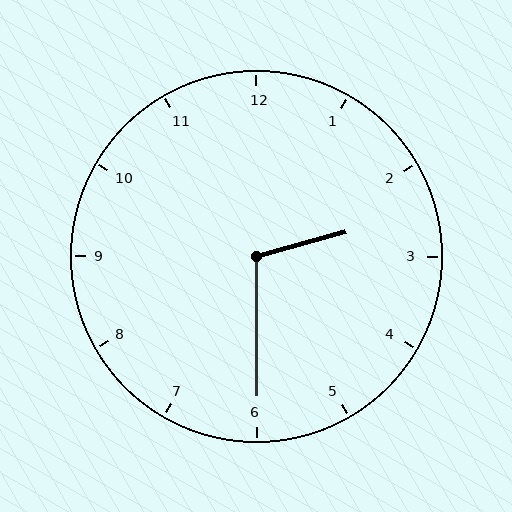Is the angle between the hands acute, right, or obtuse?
It is obtuse.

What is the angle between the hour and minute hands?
Approximately 105 degrees.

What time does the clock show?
2:30.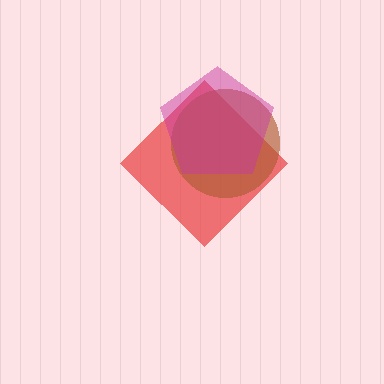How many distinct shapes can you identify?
There are 3 distinct shapes: a red diamond, a brown circle, a magenta pentagon.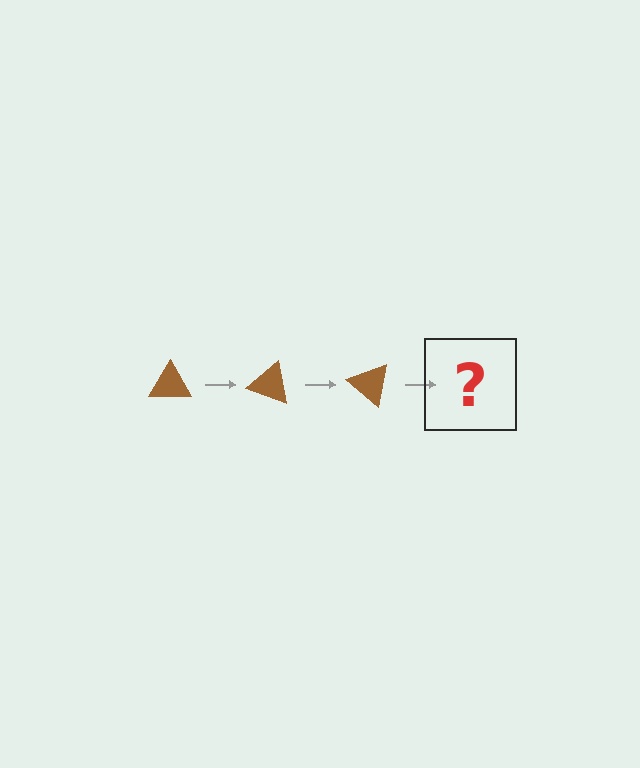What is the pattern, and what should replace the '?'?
The pattern is that the triangle rotates 20 degrees each step. The '?' should be a brown triangle rotated 60 degrees.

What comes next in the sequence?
The next element should be a brown triangle rotated 60 degrees.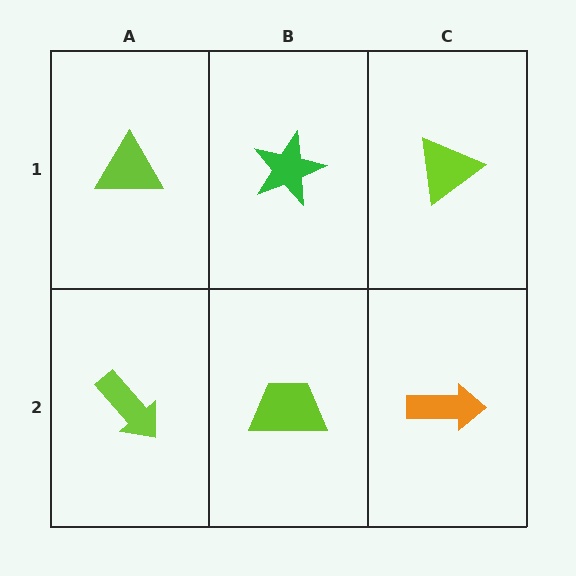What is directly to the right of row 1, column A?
A green star.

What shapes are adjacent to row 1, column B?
A lime trapezoid (row 2, column B), a lime triangle (row 1, column A), a lime triangle (row 1, column C).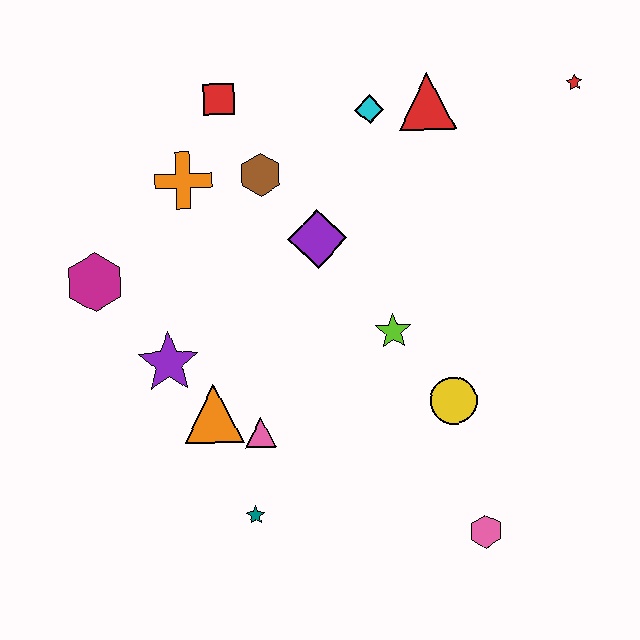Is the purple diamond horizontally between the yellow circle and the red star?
No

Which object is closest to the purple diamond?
The brown hexagon is closest to the purple diamond.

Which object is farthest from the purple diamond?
The pink hexagon is farthest from the purple diamond.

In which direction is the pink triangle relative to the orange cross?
The pink triangle is below the orange cross.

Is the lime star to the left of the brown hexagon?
No